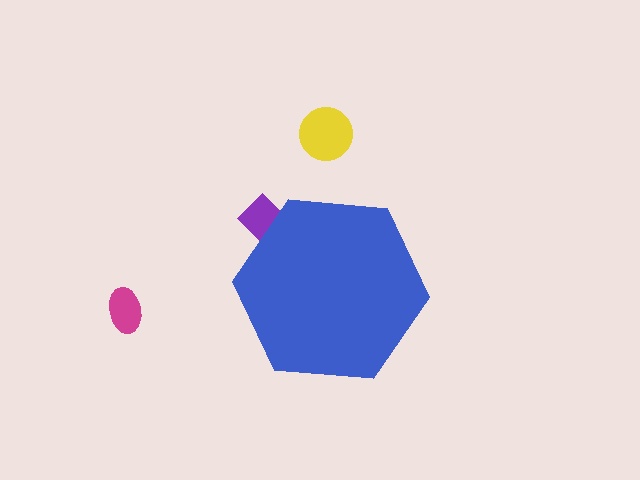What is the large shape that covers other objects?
A blue hexagon.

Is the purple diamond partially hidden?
Yes, the purple diamond is partially hidden behind the blue hexagon.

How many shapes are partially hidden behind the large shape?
1 shape is partially hidden.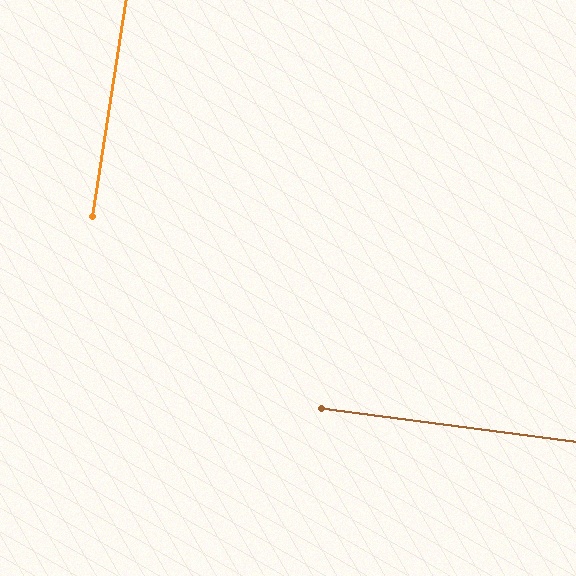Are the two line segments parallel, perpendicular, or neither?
Perpendicular — they meet at approximately 89°.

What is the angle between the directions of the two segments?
Approximately 89 degrees.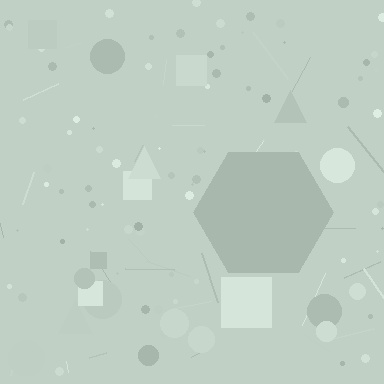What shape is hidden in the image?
A hexagon is hidden in the image.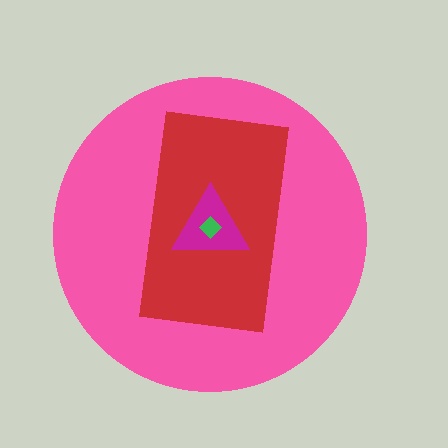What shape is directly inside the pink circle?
The red rectangle.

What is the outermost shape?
The pink circle.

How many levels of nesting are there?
4.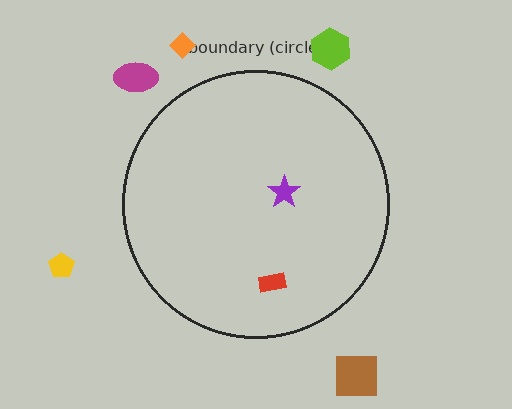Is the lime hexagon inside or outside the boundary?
Outside.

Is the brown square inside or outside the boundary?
Outside.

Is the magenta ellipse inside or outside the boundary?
Outside.